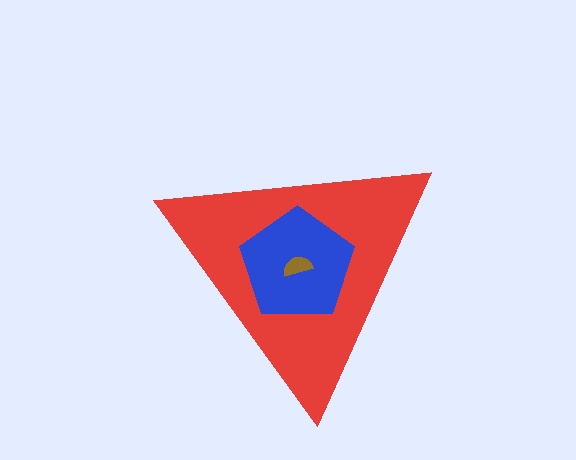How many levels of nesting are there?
3.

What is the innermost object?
The brown semicircle.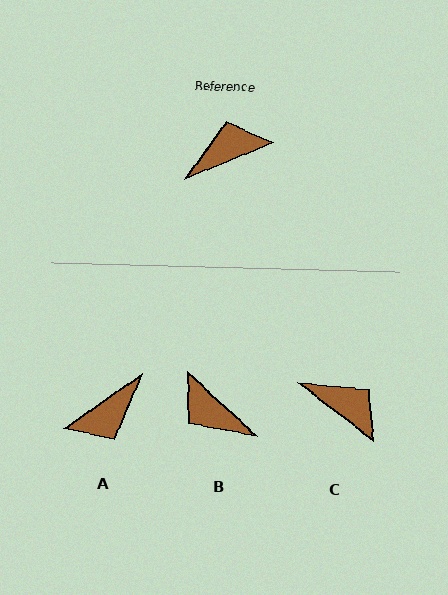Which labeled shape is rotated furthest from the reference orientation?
A, about 168 degrees away.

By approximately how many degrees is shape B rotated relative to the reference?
Approximately 115 degrees counter-clockwise.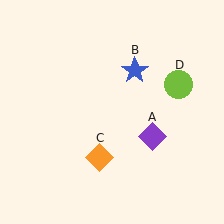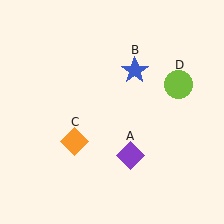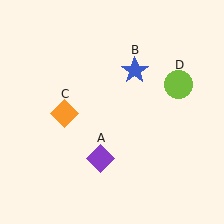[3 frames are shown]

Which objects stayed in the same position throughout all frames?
Blue star (object B) and lime circle (object D) remained stationary.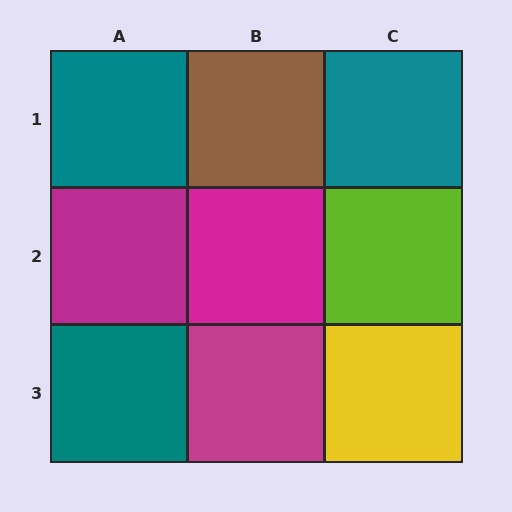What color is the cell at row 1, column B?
Brown.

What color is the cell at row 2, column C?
Lime.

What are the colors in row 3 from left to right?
Teal, magenta, yellow.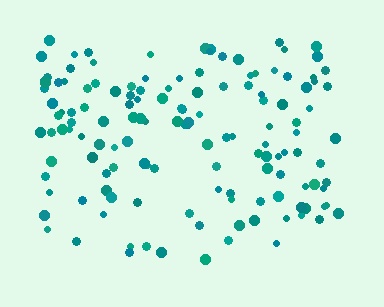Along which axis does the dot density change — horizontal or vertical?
Vertical.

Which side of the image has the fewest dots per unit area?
The bottom.